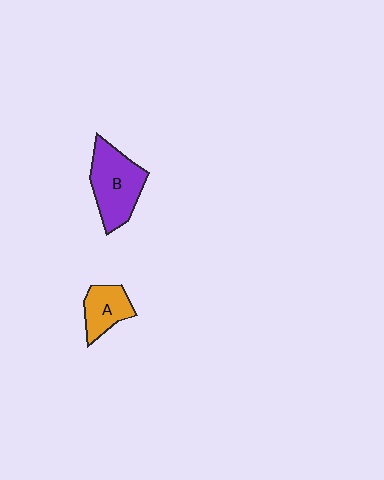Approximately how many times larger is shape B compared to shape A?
Approximately 1.7 times.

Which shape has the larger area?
Shape B (purple).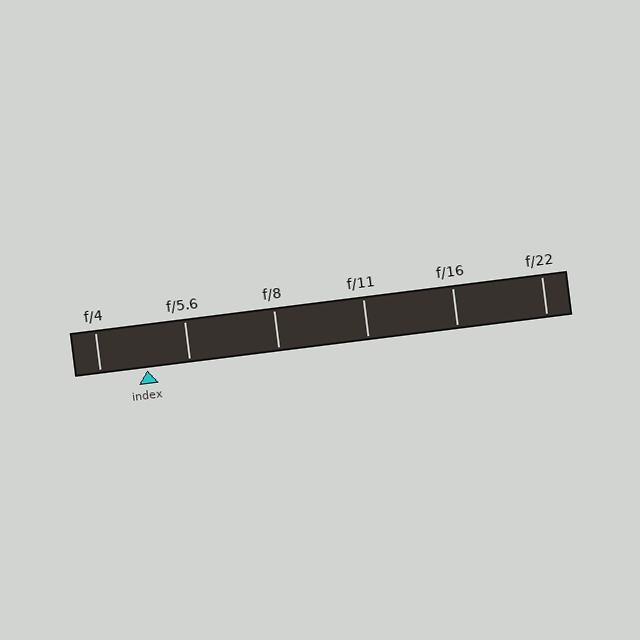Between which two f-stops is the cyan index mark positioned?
The index mark is between f/4 and f/5.6.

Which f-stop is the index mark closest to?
The index mark is closest to f/5.6.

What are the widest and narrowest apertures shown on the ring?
The widest aperture shown is f/4 and the narrowest is f/22.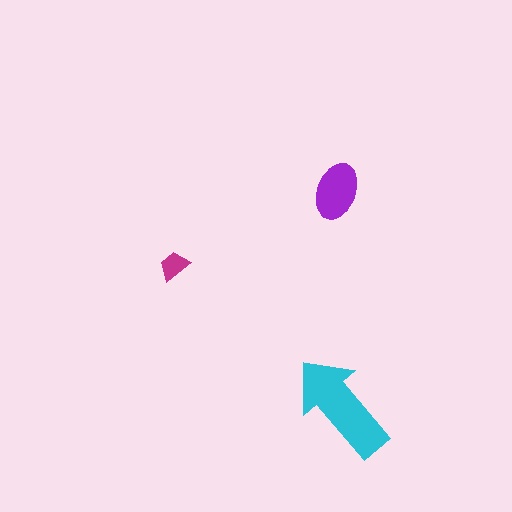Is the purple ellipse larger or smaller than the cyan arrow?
Smaller.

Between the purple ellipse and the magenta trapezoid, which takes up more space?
The purple ellipse.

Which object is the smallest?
The magenta trapezoid.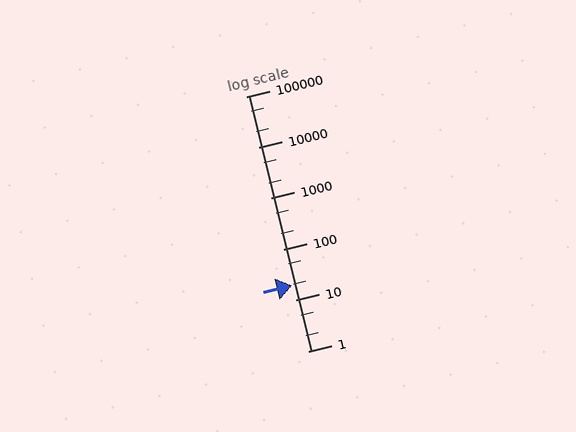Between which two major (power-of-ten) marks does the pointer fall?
The pointer is between 10 and 100.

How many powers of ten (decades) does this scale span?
The scale spans 5 decades, from 1 to 100000.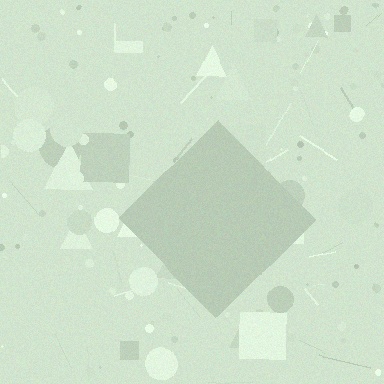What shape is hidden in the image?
A diamond is hidden in the image.